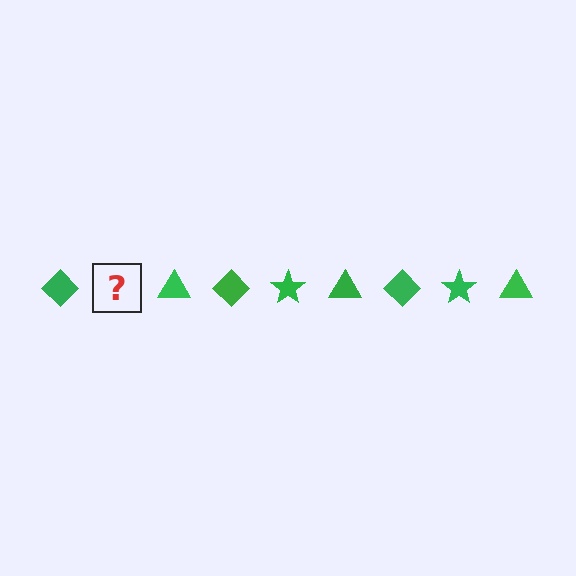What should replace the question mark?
The question mark should be replaced with a green star.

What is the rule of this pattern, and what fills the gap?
The rule is that the pattern cycles through diamond, star, triangle shapes in green. The gap should be filled with a green star.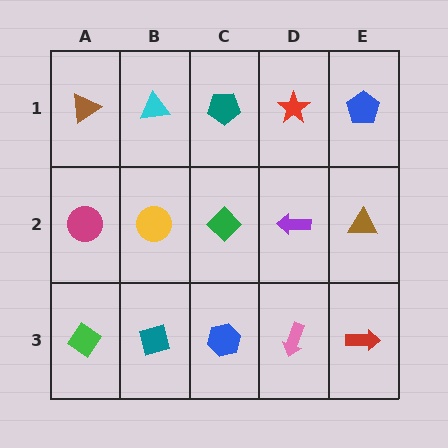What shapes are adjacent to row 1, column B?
A yellow circle (row 2, column B), a brown triangle (row 1, column A), a teal pentagon (row 1, column C).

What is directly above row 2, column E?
A blue pentagon.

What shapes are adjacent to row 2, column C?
A teal pentagon (row 1, column C), a blue hexagon (row 3, column C), a yellow circle (row 2, column B), a purple arrow (row 2, column D).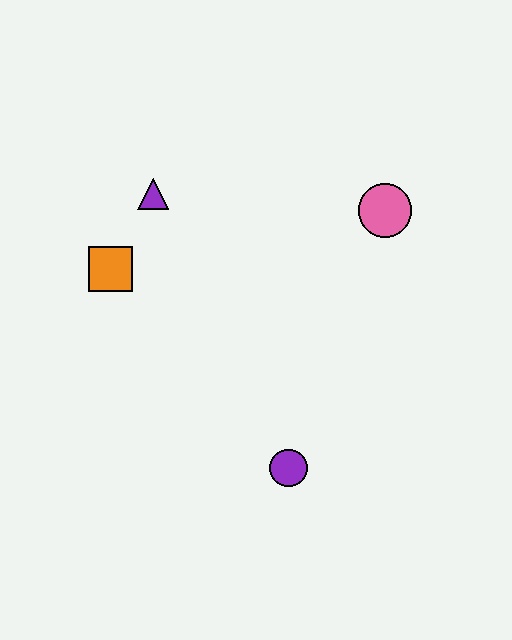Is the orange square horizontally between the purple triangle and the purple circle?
No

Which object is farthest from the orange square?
The pink circle is farthest from the orange square.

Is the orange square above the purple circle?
Yes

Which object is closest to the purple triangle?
The orange square is closest to the purple triangle.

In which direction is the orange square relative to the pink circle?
The orange square is to the left of the pink circle.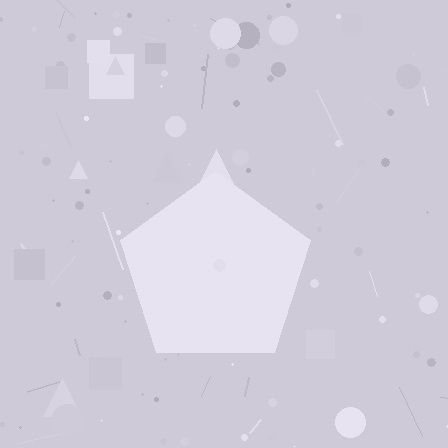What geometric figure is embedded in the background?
A pentagon is embedded in the background.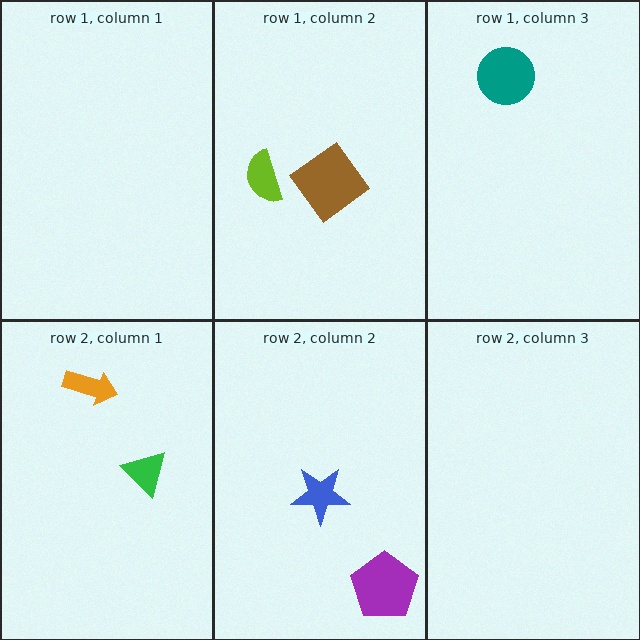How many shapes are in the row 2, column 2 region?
2.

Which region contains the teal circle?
The row 1, column 3 region.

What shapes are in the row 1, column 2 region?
The brown diamond, the lime semicircle.